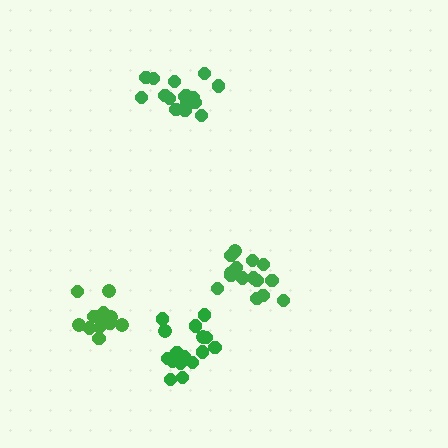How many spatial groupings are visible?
There are 4 spatial groupings.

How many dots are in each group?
Group 1: 17 dots, Group 2: 12 dots, Group 3: 17 dots, Group 4: 15 dots (61 total).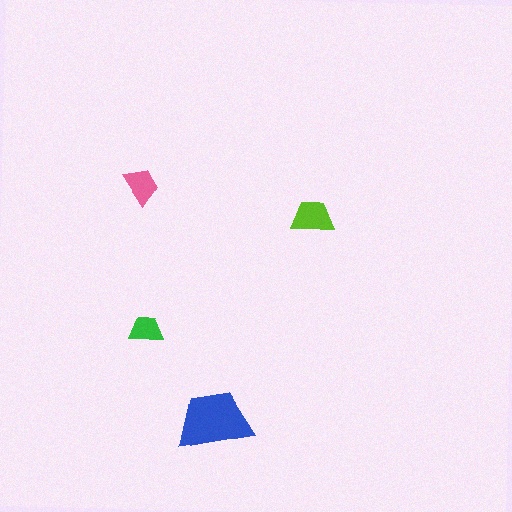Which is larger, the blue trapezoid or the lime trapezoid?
The blue one.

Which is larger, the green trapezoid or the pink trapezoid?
The pink one.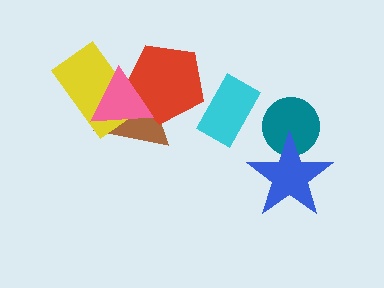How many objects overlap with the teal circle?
1 object overlaps with the teal circle.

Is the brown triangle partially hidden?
Yes, it is partially covered by another shape.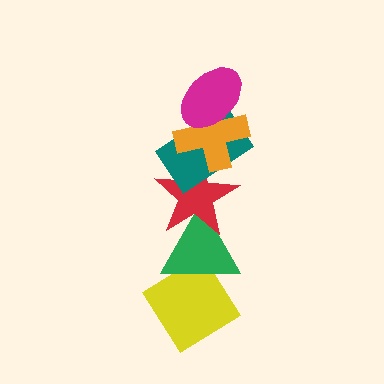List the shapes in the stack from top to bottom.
From top to bottom: the magenta ellipse, the orange cross, the teal rectangle, the red star, the green triangle, the yellow diamond.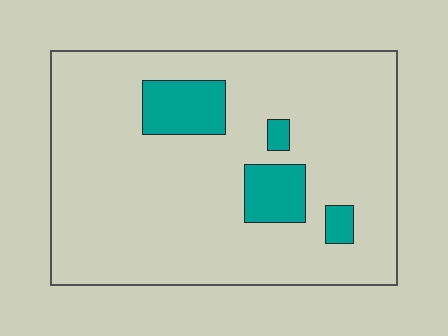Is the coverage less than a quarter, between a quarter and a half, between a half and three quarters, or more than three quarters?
Less than a quarter.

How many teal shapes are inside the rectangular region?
4.